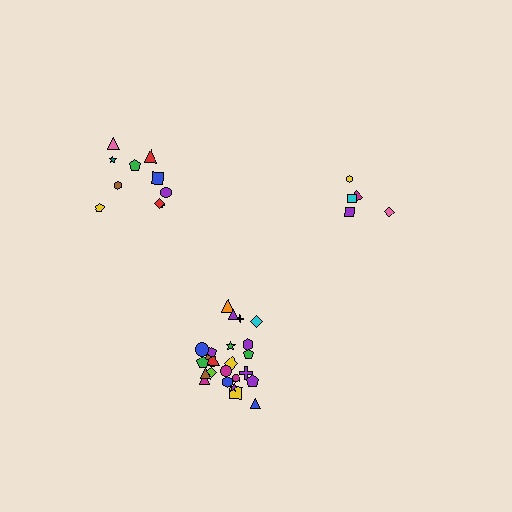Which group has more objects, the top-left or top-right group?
The top-left group.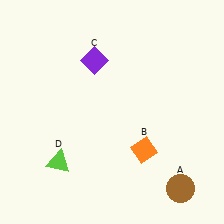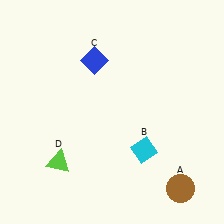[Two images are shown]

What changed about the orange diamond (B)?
In Image 1, B is orange. In Image 2, it changed to cyan.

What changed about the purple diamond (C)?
In Image 1, C is purple. In Image 2, it changed to blue.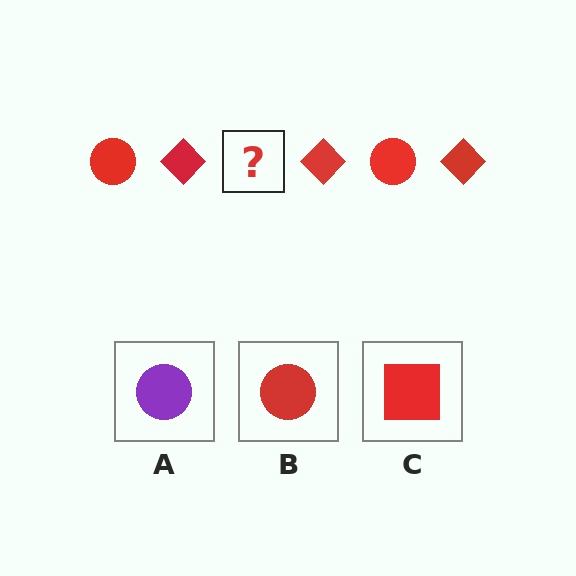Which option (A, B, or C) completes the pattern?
B.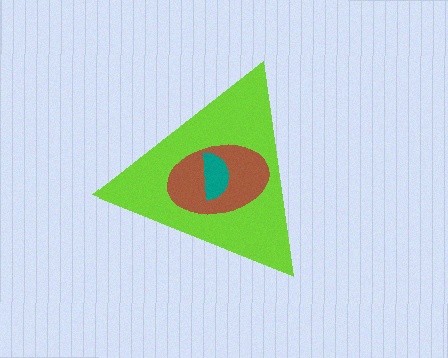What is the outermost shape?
The lime triangle.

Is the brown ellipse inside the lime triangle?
Yes.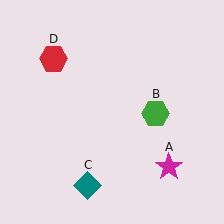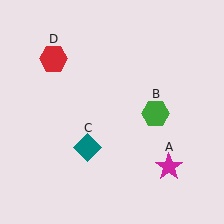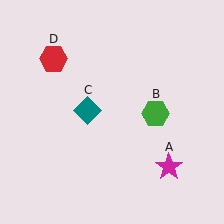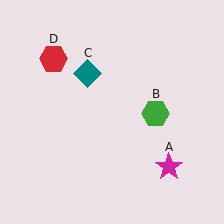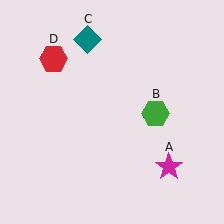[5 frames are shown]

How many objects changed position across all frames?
1 object changed position: teal diamond (object C).